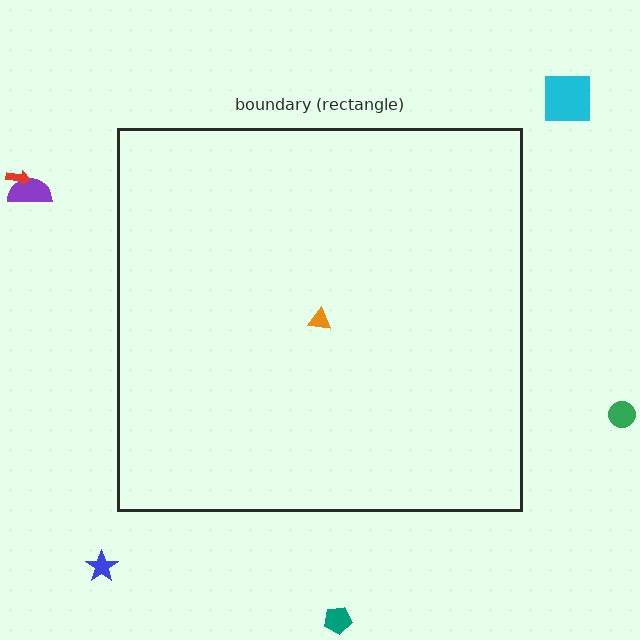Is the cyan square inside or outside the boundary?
Outside.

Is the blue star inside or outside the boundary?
Outside.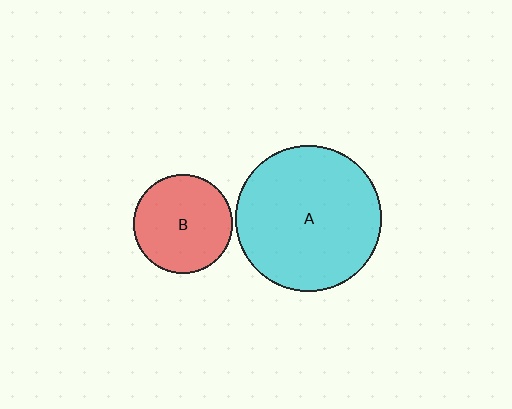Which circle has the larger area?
Circle A (cyan).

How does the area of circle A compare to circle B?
Approximately 2.2 times.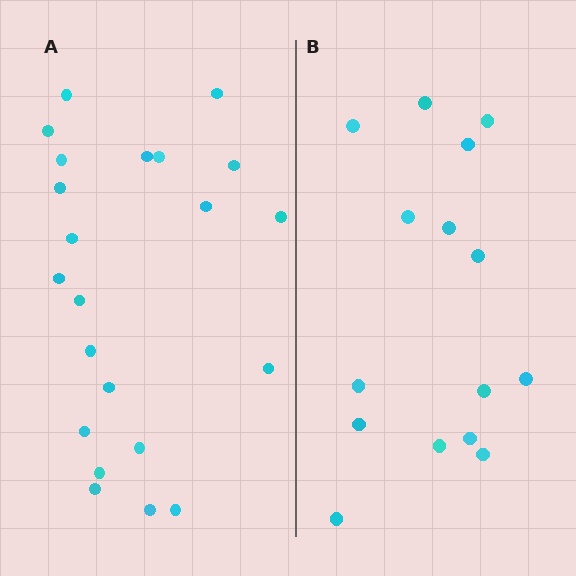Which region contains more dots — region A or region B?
Region A (the left region) has more dots.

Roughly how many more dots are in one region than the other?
Region A has roughly 8 or so more dots than region B.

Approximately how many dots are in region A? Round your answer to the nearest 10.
About 20 dots. (The exact count is 22, which rounds to 20.)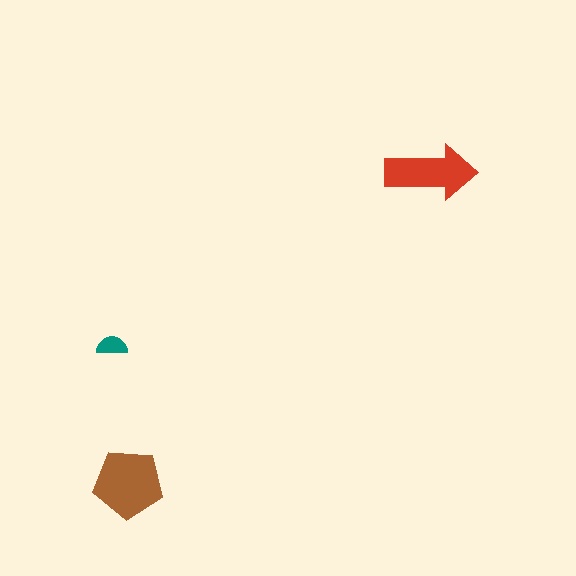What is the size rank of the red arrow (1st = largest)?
2nd.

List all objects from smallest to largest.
The teal semicircle, the red arrow, the brown pentagon.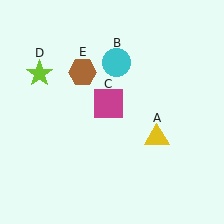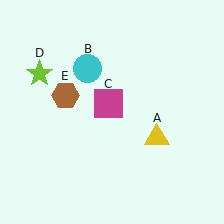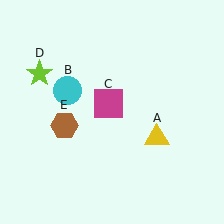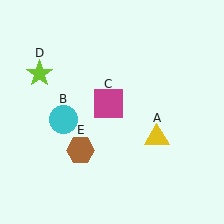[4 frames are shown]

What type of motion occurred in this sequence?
The cyan circle (object B), brown hexagon (object E) rotated counterclockwise around the center of the scene.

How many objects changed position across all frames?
2 objects changed position: cyan circle (object B), brown hexagon (object E).